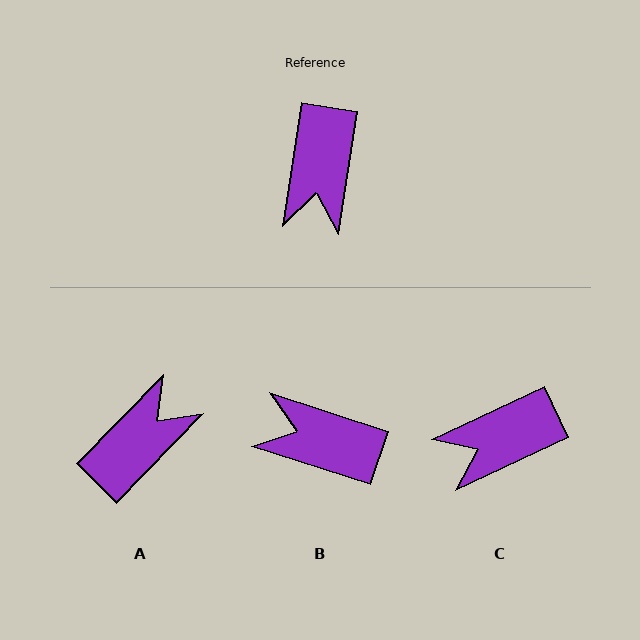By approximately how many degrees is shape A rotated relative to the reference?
Approximately 145 degrees counter-clockwise.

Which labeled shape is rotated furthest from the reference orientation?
A, about 145 degrees away.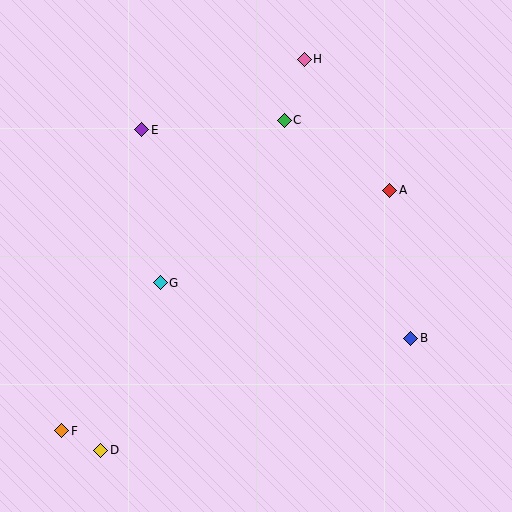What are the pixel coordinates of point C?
Point C is at (284, 120).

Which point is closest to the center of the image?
Point G at (160, 283) is closest to the center.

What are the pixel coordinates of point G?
Point G is at (160, 283).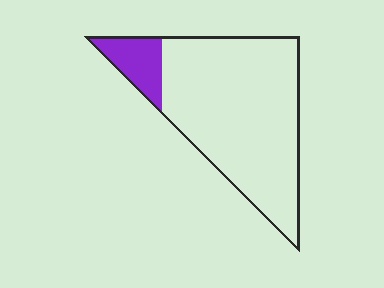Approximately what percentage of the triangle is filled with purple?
Approximately 15%.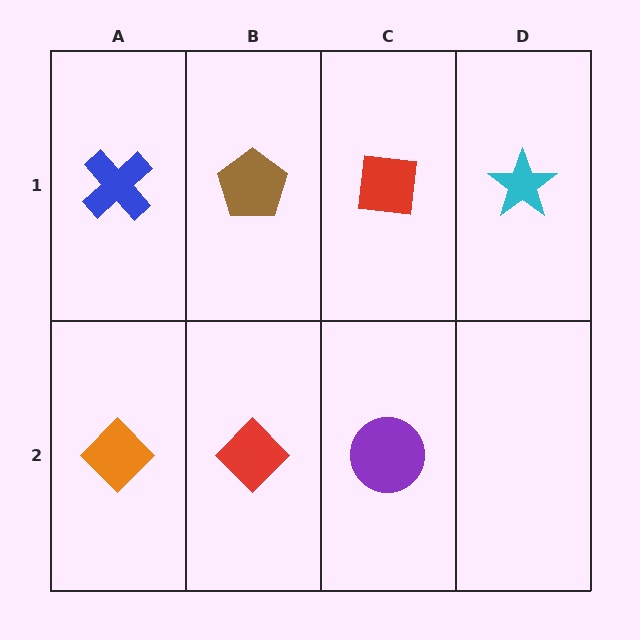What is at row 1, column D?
A cyan star.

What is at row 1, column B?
A brown pentagon.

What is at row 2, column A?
An orange diamond.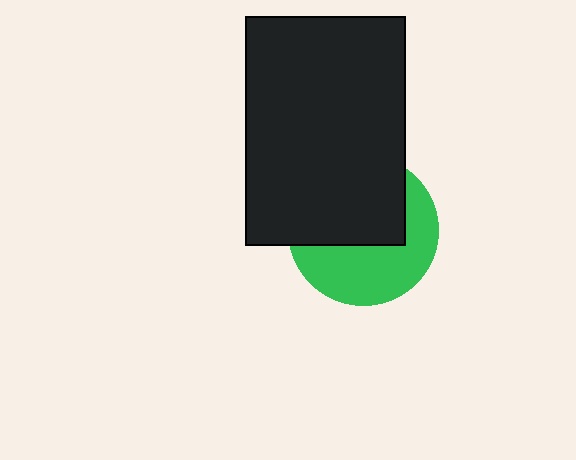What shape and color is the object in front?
The object in front is a black rectangle.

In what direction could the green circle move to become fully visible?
The green circle could move down. That would shift it out from behind the black rectangle entirely.